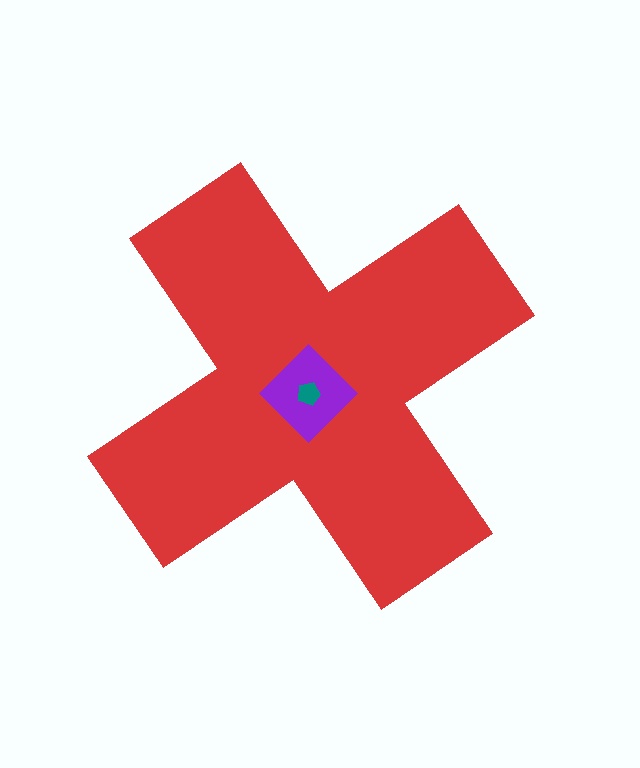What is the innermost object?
The teal pentagon.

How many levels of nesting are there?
3.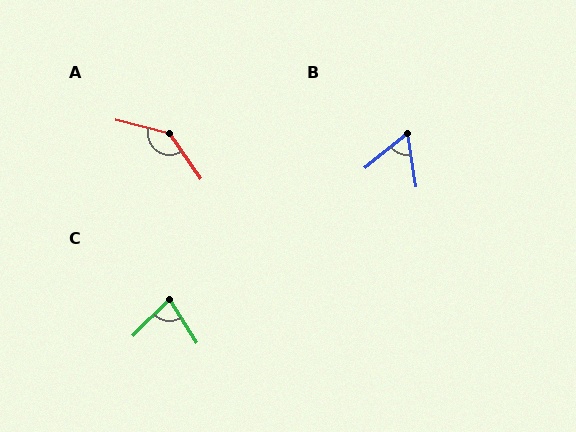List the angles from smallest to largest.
B (60°), C (77°), A (139°).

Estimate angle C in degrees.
Approximately 77 degrees.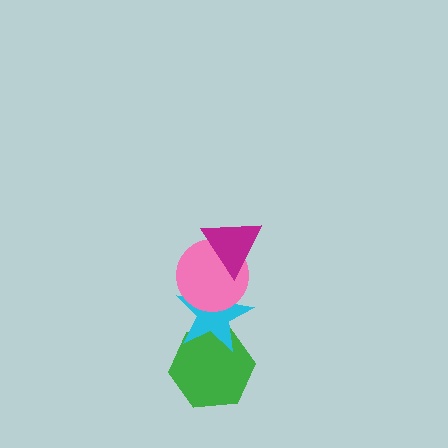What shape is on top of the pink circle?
The magenta triangle is on top of the pink circle.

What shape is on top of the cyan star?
The pink circle is on top of the cyan star.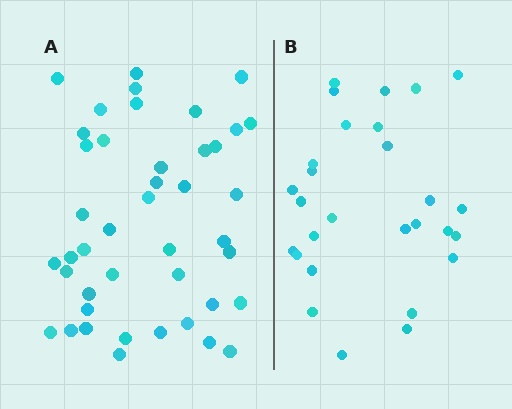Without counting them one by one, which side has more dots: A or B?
Region A (the left region) has more dots.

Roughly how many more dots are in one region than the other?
Region A has approximately 15 more dots than region B.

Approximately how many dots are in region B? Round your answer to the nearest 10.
About 30 dots. (The exact count is 28, which rounds to 30.)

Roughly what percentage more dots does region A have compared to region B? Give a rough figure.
About 55% more.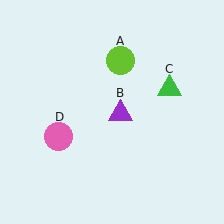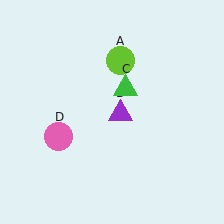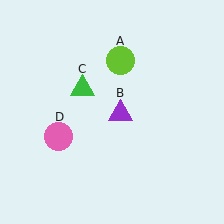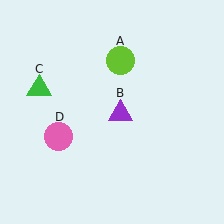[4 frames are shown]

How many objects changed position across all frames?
1 object changed position: green triangle (object C).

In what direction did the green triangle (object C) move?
The green triangle (object C) moved left.